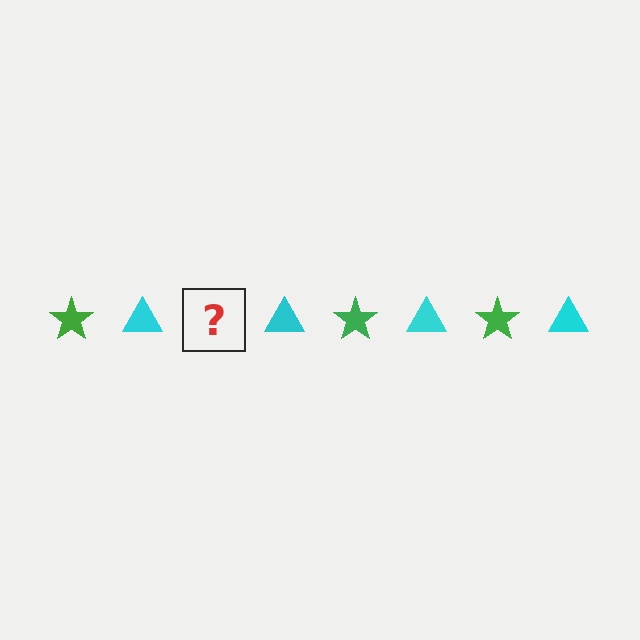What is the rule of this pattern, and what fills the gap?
The rule is that the pattern alternates between green star and cyan triangle. The gap should be filled with a green star.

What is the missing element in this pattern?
The missing element is a green star.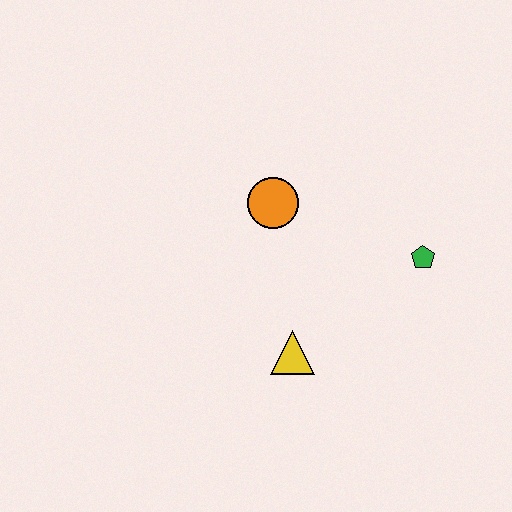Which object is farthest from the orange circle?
The green pentagon is farthest from the orange circle.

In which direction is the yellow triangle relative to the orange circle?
The yellow triangle is below the orange circle.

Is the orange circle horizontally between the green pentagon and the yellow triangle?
No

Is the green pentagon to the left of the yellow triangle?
No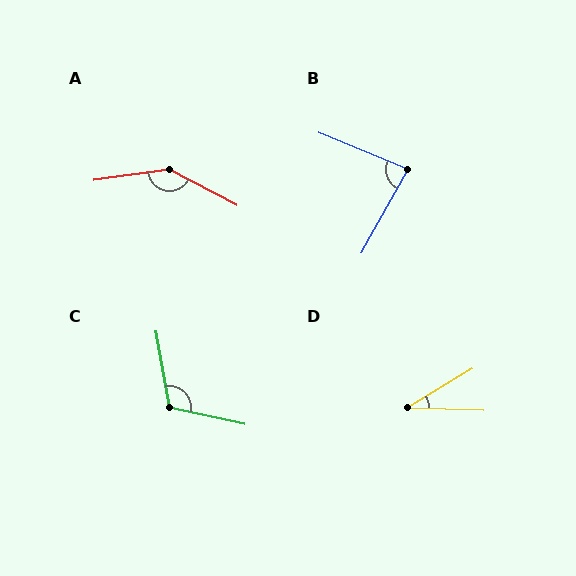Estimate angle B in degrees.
Approximately 83 degrees.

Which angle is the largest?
A, at approximately 144 degrees.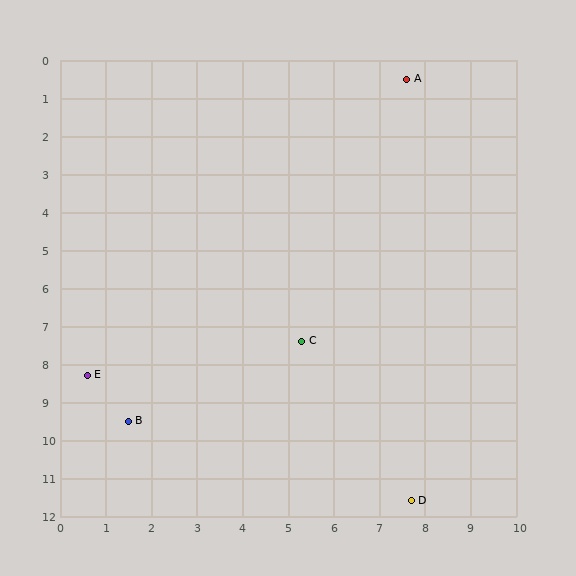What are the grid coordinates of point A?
Point A is at approximately (7.6, 0.5).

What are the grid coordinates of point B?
Point B is at approximately (1.5, 9.5).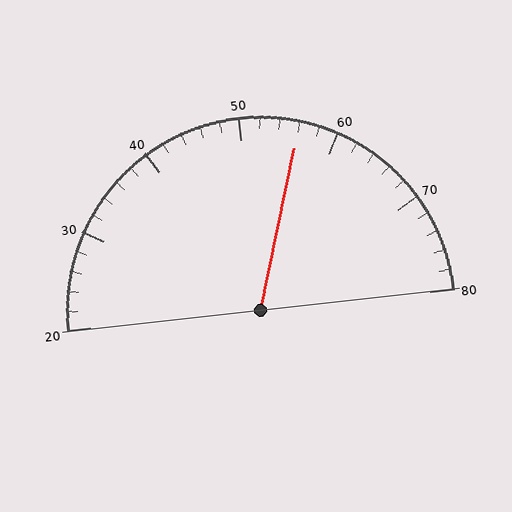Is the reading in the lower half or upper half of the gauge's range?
The reading is in the upper half of the range (20 to 80).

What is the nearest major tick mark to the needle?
The nearest major tick mark is 60.